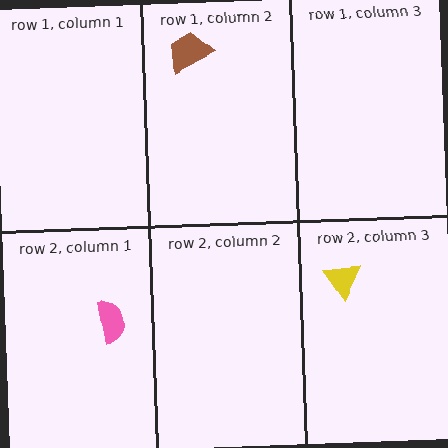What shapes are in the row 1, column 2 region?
The brown trapezoid.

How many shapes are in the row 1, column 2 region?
1.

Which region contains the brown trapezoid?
The row 1, column 2 region.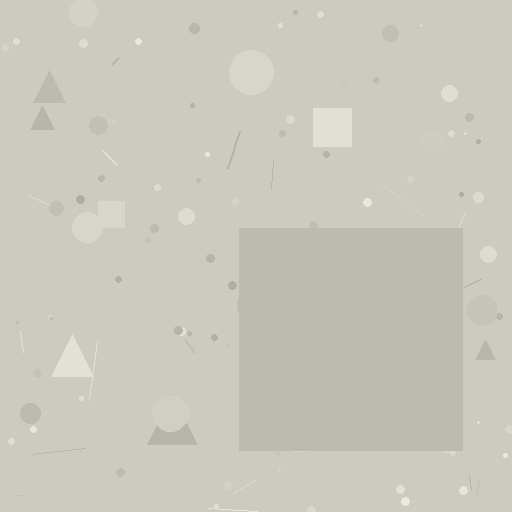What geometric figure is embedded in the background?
A square is embedded in the background.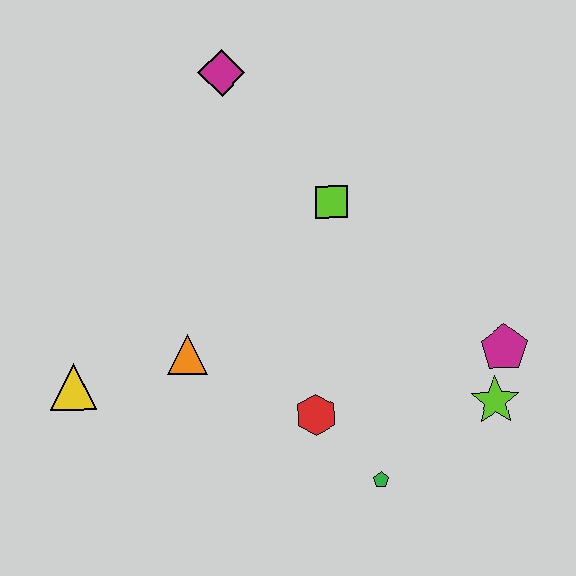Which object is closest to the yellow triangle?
The orange triangle is closest to the yellow triangle.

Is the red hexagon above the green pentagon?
Yes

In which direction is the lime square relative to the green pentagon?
The lime square is above the green pentagon.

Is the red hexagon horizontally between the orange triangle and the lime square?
Yes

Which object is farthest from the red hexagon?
The magenta diamond is farthest from the red hexagon.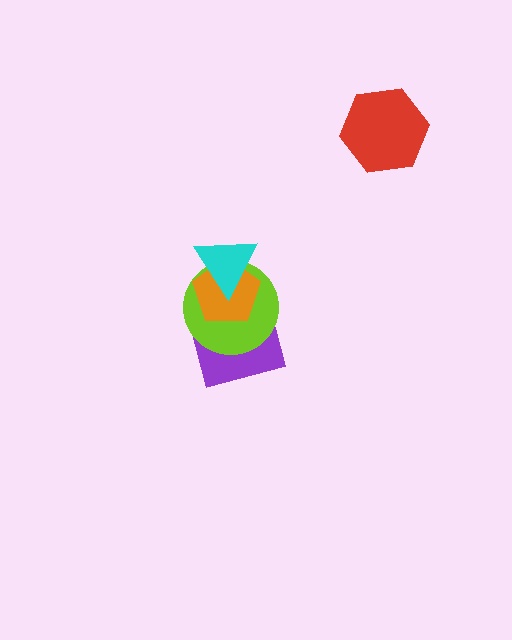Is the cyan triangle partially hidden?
No, no other shape covers it.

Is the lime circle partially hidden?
Yes, it is partially covered by another shape.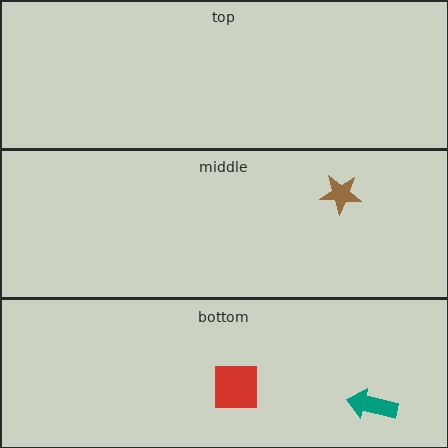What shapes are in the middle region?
The brown star.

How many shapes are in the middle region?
1.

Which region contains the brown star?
The middle region.